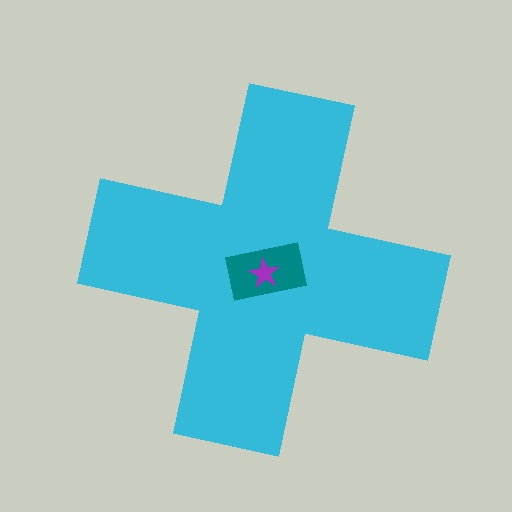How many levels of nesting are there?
3.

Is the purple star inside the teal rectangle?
Yes.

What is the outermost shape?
The cyan cross.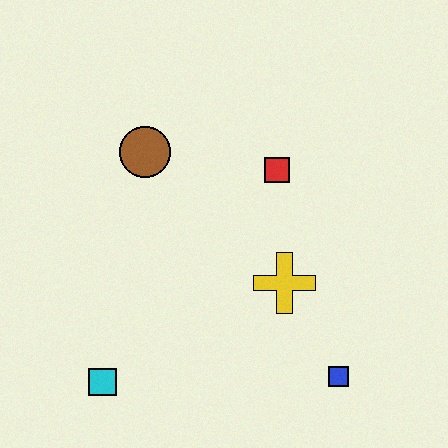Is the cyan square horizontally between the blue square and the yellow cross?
No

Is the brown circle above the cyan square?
Yes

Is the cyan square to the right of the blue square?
No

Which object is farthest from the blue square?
The brown circle is farthest from the blue square.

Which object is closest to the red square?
The yellow cross is closest to the red square.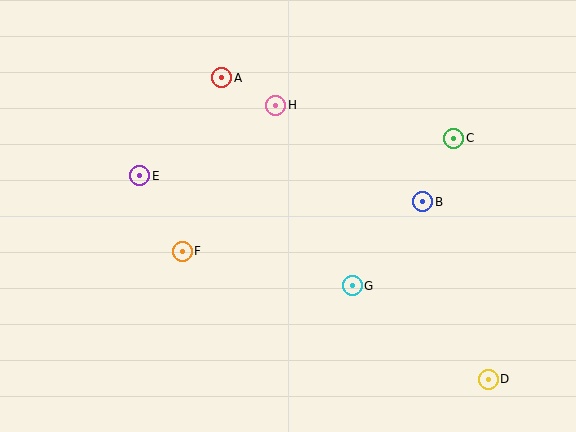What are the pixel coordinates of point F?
Point F is at (182, 251).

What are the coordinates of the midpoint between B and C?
The midpoint between B and C is at (438, 170).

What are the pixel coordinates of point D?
Point D is at (488, 379).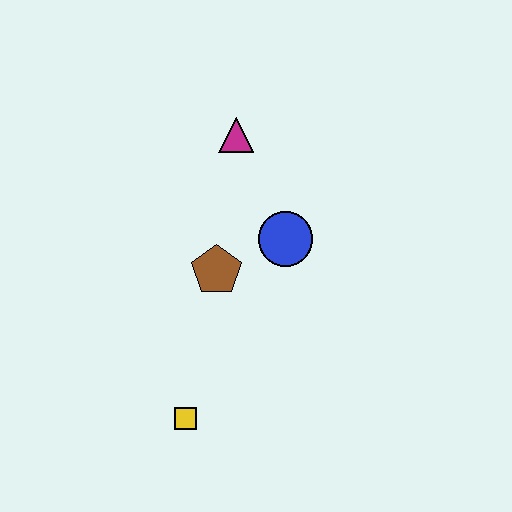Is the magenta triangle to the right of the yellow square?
Yes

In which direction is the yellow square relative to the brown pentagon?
The yellow square is below the brown pentagon.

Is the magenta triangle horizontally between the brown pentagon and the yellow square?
No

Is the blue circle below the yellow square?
No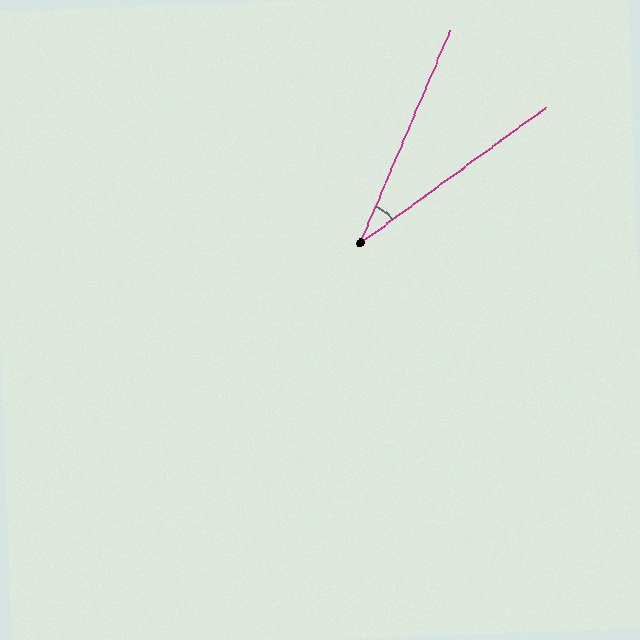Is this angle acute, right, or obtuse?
It is acute.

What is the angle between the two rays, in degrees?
Approximately 31 degrees.